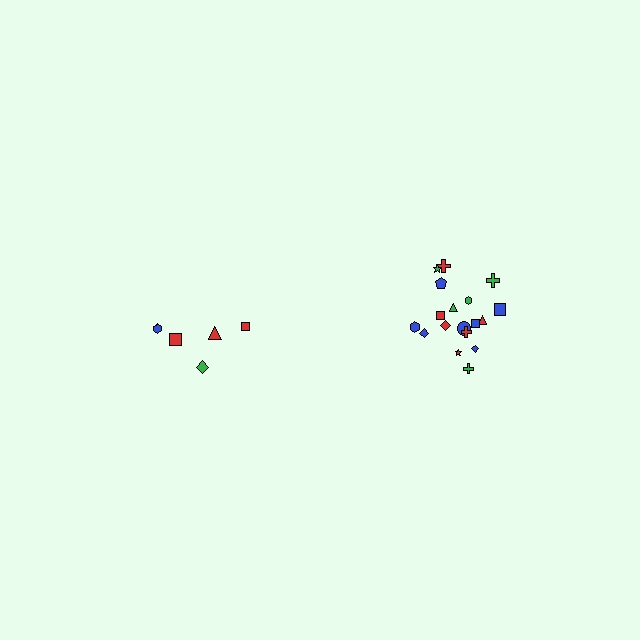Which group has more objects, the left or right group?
The right group.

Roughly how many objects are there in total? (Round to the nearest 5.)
Roughly 25 objects in total.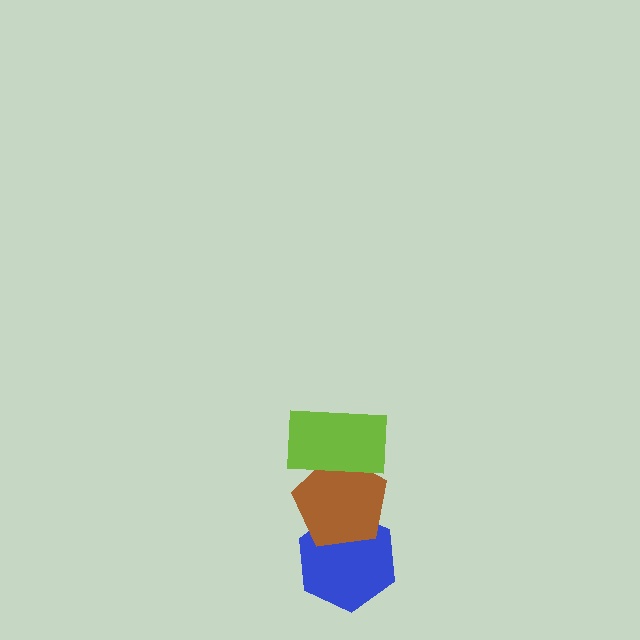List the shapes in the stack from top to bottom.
From top to bottom: the lime rectangle, the brown pentagon, the blue hexagon.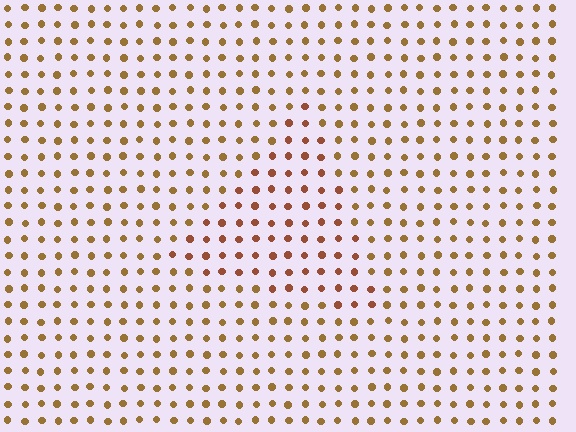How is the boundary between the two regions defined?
The boundary is defined purely by a slight shift in hue (about 24 degrees). Spacing, size, and orientation are identical on both sides.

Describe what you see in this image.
The image is filled with small brown elements in a uniform arrangement. A triangle-shaped region is visible where the elements are tinted to a slightly different hue, forming a subtle color boundary.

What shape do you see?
I see a triangle.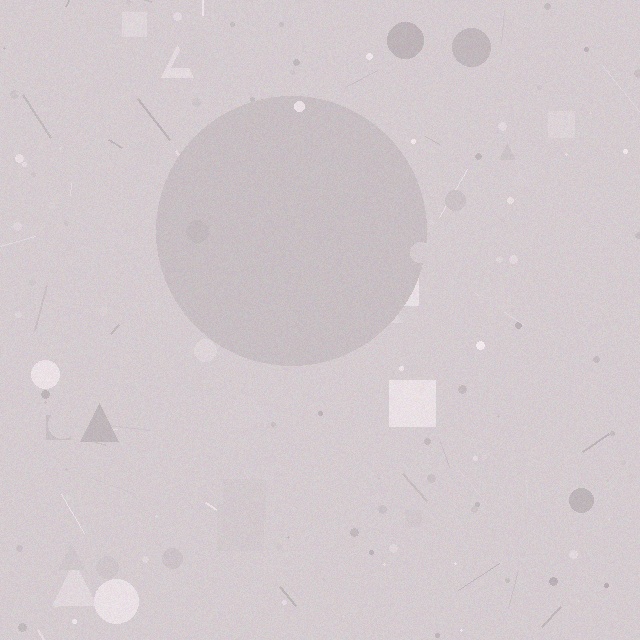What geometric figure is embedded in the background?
A circle is embedded in the background.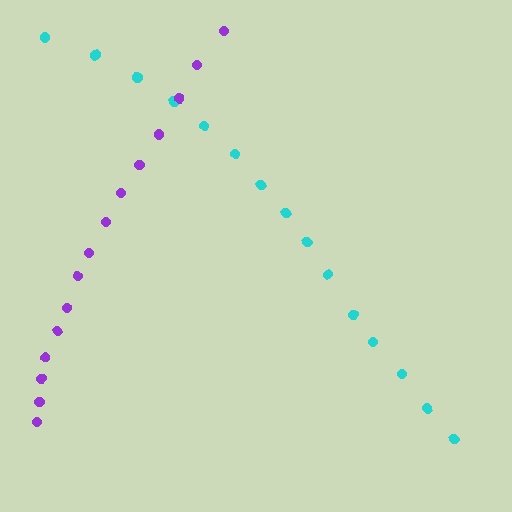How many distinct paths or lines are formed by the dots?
There are 2 distinct paths.